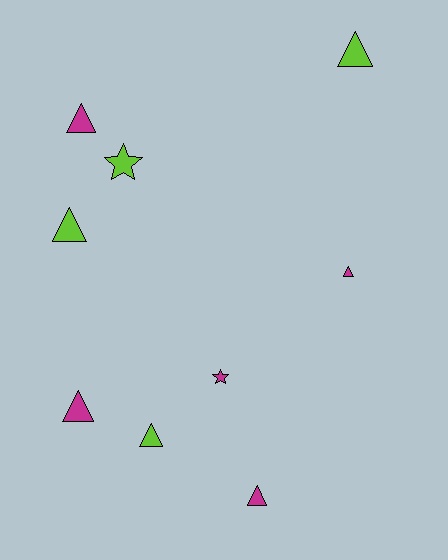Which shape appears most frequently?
Triangle, with 7 objects.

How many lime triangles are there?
There are 3 lime triangles.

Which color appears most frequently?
Magenta, with 5 objects.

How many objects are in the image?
There are 9 objects.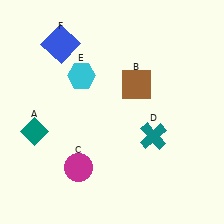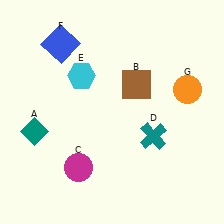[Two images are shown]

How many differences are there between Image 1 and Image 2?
There is 1 difference between the two images.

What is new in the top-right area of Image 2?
An orange circle (G) was added in the top-right area of Image 2.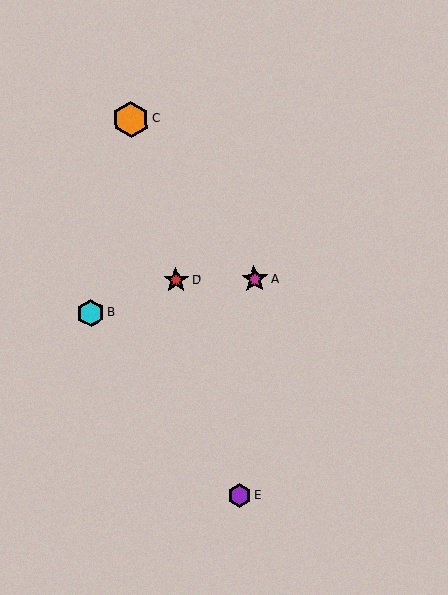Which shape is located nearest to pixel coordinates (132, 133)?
The orange hexagon (labeled C) at (131, 119) is nearest to that location.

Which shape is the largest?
The orange hexagon (labeled C) is the largest.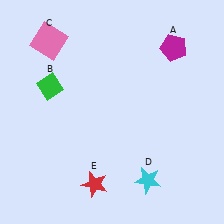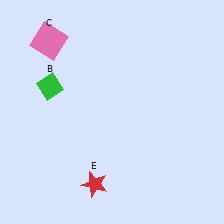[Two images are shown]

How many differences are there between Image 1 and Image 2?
There are 2 differences between the two images.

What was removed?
The magenta pentagon (A), the cyan star (D) were removed in Image 2.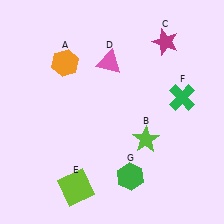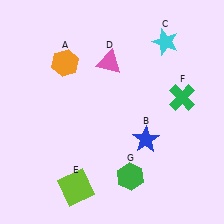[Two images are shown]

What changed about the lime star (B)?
In Image 1, B is lime. In Image 2, it changed to blue.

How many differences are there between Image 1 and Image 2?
There are 2 differences between the two images.